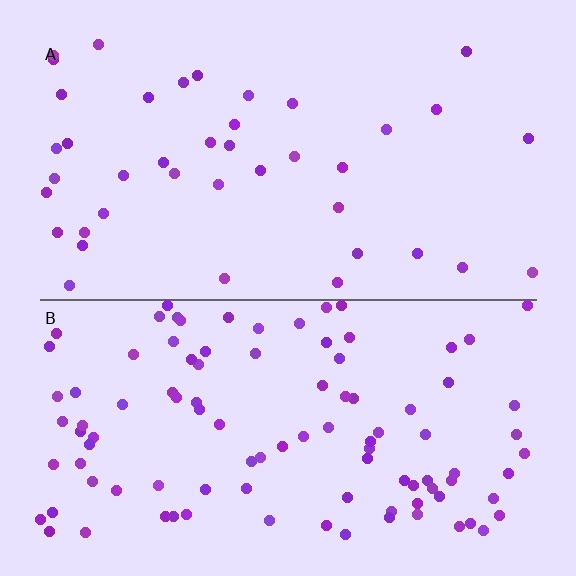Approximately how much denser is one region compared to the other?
Approximately 2.5× — region B over region A.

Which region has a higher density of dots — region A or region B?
B (the bottom).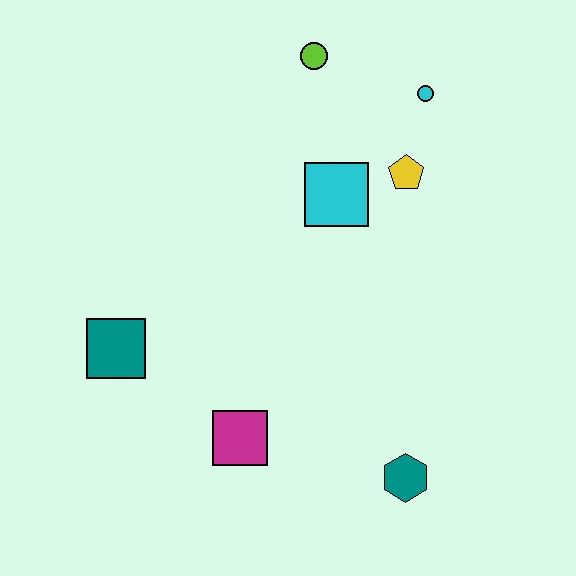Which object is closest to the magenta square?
The teal square is closest to the magenta square.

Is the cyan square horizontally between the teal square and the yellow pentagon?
Yes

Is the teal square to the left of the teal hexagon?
Yes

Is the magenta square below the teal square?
Yes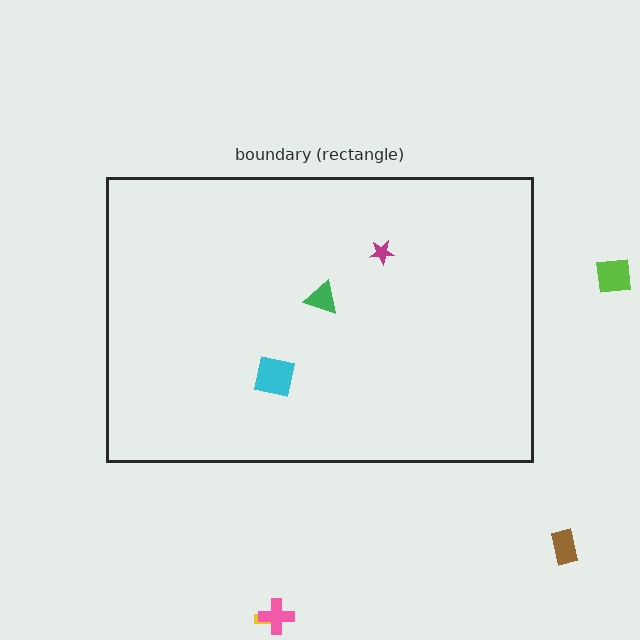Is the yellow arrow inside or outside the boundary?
Outside.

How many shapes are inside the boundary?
3 inside, 4 outside.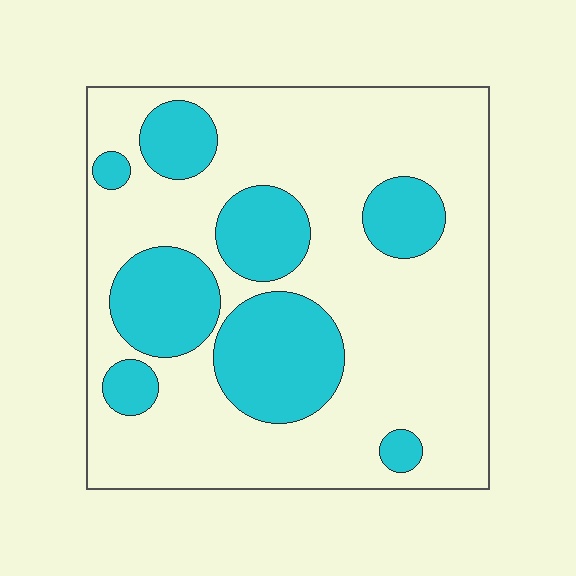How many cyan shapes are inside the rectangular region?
8.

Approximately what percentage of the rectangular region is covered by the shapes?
Approximately 30%.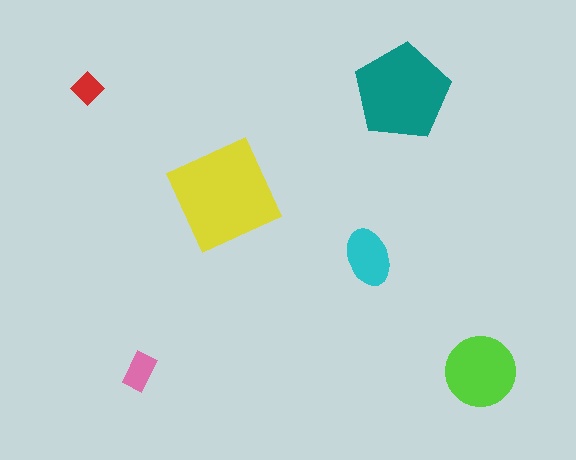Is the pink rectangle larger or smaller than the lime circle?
Smaller.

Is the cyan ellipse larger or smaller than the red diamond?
Larger.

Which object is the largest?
The yellow square.